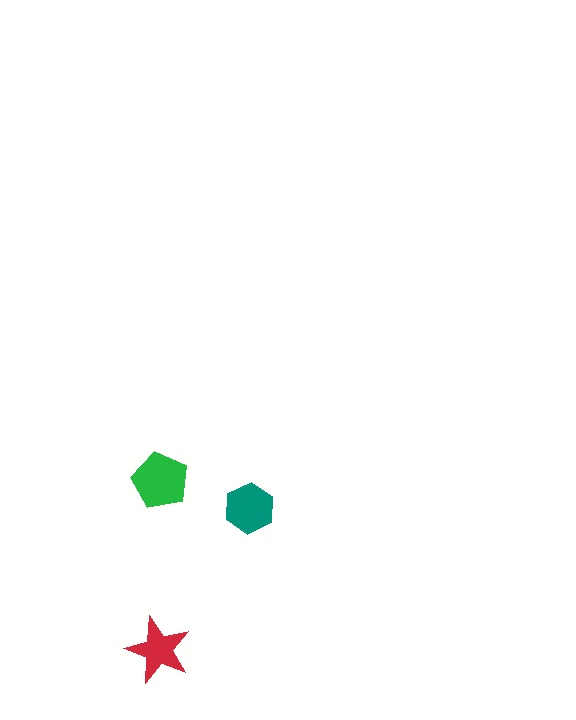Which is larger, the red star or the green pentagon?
The green pentagon.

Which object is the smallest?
The red star.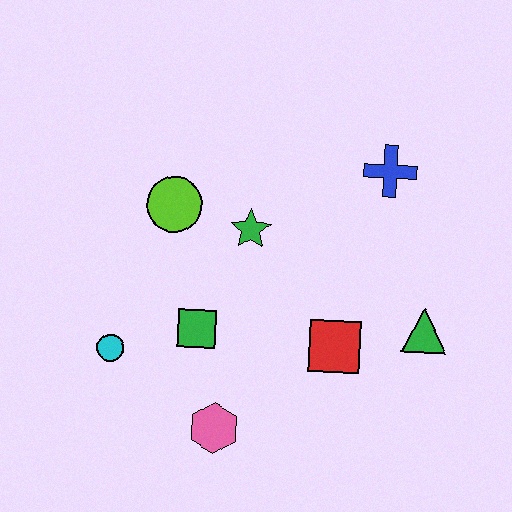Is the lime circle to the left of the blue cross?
Yes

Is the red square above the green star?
No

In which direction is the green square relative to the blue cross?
The green square is to the left of the blue cross.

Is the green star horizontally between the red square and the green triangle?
No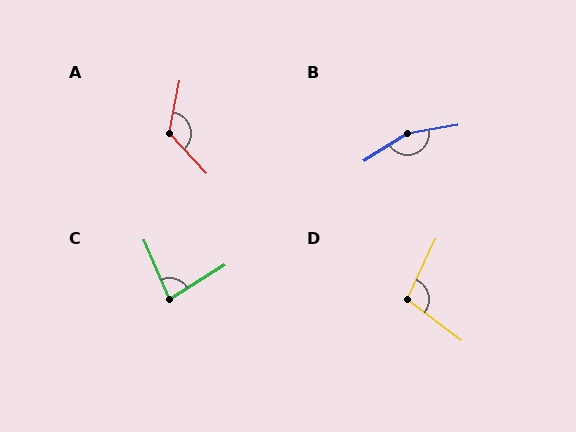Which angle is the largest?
B, at approximately 156 degrees.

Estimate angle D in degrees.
Approximately 102 degrees.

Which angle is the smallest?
C, at approximately 82 degrees.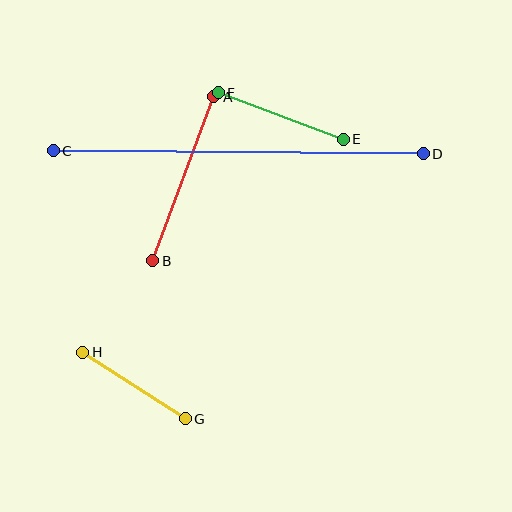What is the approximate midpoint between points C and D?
The midpoint is at approximately (238, 152) pixels.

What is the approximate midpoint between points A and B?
The midpoint is at approximately (183, 179) pixels.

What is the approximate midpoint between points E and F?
The midpoint is at approximately (281, 116) pixels.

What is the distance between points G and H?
The distance is approximately 122 pixels.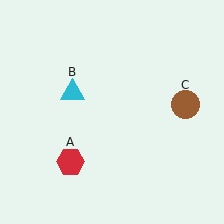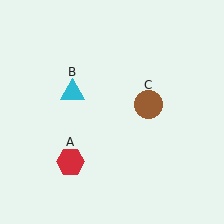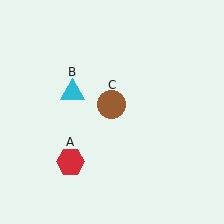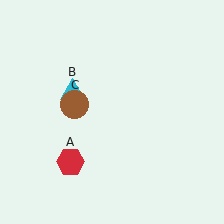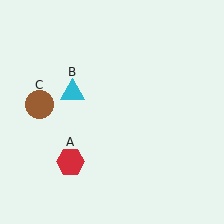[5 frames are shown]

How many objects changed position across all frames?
1 object changed position: brown circle (object C).